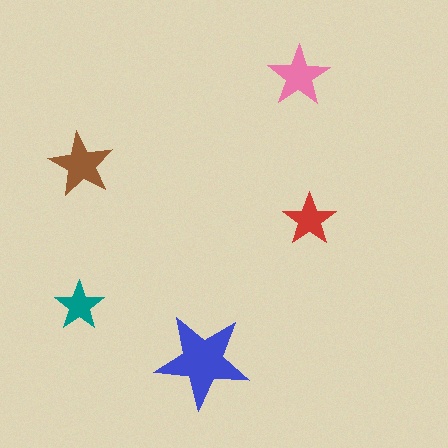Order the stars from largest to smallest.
the blue one, the brown one, the pink one, the red one, the teal one.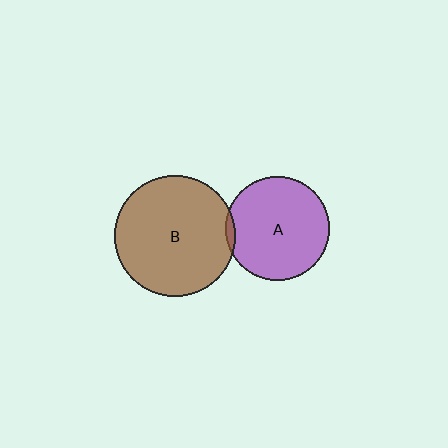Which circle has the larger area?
Circle B (brown).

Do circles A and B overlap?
Yes.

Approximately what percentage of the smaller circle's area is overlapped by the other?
Approximately 5%.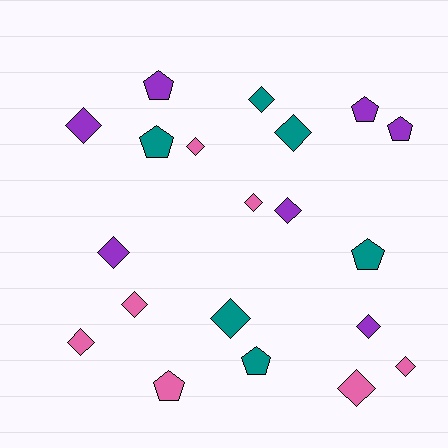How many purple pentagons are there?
There are 3 purple pentagons.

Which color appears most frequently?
Pink, with 7 objects.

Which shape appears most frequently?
Diamond, with 13 objects.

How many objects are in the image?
There are 20 objects.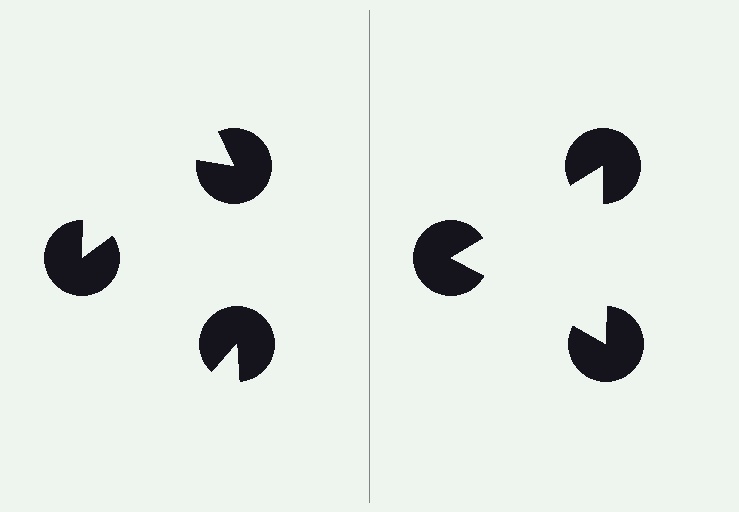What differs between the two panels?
The pac-man discs are positioned identically on both sides; only the wedge orientations differ. On the right they align to a triangle; on the left they are misaligned.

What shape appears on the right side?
An illusory triangle.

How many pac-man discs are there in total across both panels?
6 — 3 on each side.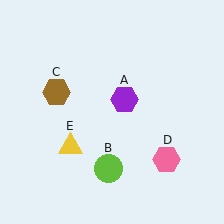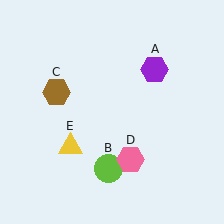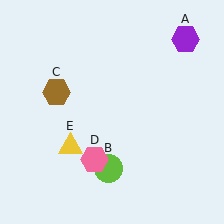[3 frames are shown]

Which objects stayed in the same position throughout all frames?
Lime circle (object B) and brown hexagon (object C) and yellow triangle (object E) remained stationary.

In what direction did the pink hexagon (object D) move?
The pink hexagon (object D) moved left.